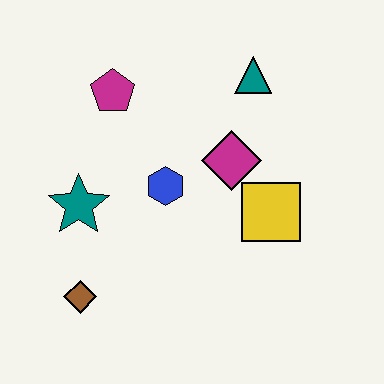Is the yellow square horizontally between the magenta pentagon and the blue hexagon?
No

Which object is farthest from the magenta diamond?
The brown diamond is farthest from the magenta diamond.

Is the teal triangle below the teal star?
No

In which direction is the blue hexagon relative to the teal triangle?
The blue hexagon is below the teal triangle.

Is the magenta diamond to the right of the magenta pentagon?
Yes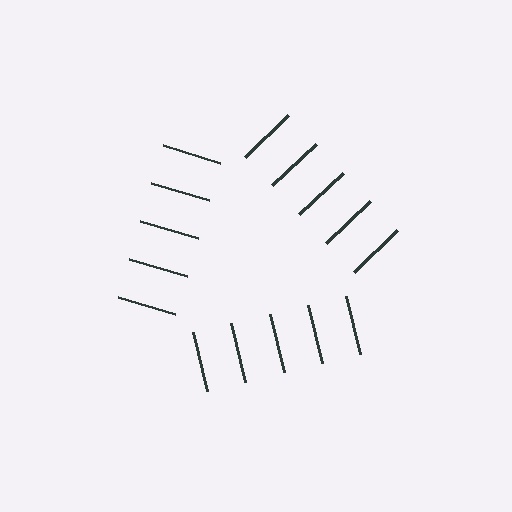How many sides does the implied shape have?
3 sides — the line-ends trace a triangle.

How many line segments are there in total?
15 — 5 along each of the 3 edges.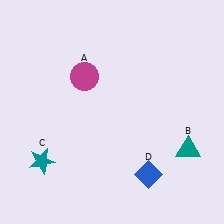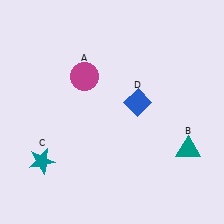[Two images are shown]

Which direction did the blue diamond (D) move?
The blue diamond (D) moved up.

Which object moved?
The blue diamond (D) moved up.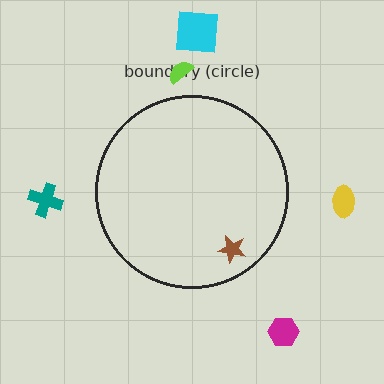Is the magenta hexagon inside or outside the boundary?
Outside.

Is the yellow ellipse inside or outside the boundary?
Outside.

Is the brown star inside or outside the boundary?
Inside.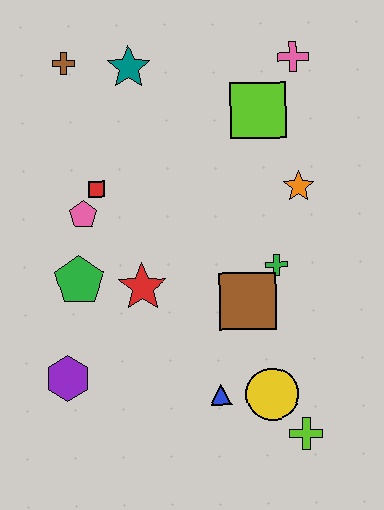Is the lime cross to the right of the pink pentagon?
Yes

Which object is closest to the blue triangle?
The yellow circle is closest to the blue triangle.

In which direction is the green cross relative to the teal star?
The green cross is below the teal star.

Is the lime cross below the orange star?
Yes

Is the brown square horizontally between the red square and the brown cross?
No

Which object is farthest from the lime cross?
The brown cross is farthest from the lime cross.